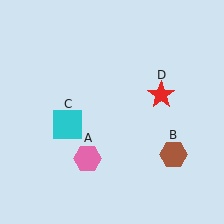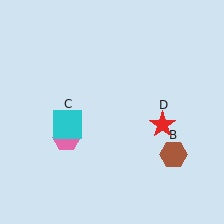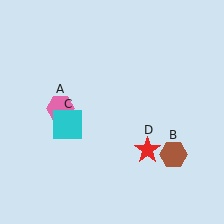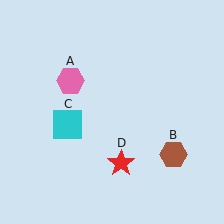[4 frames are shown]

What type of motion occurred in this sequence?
The pink hexagon (object A), red star (object D) rotated clockwise around the center of the scene.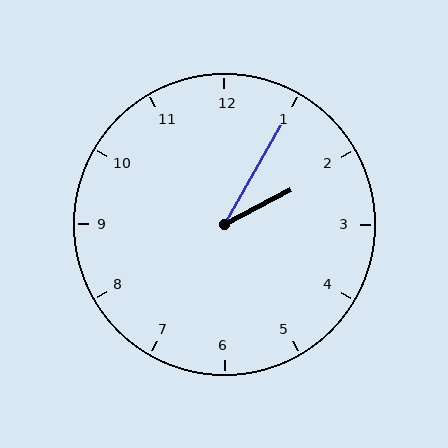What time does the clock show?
2:05.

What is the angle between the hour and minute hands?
Approximately 32 degrees.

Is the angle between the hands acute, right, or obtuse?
It is acute.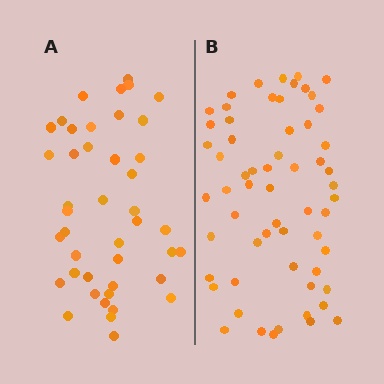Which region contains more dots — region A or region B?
Region B (the right region) has more dots.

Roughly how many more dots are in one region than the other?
Region B has approximately 15 more dots than region A.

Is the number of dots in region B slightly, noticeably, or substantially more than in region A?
Region B has noticeably more, but not dramatically so. The ratio is roughly 1.4 to 1.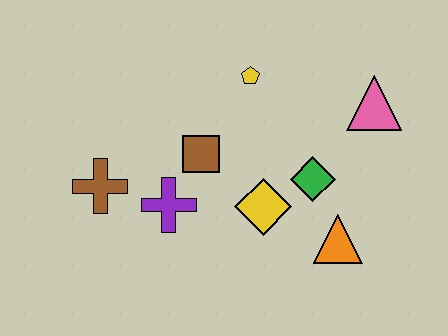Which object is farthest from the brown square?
The pink triangle is farthest from the brown square.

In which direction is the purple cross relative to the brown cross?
The purple cross is to the right of the brown cross.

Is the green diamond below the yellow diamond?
No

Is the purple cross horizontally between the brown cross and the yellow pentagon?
Yes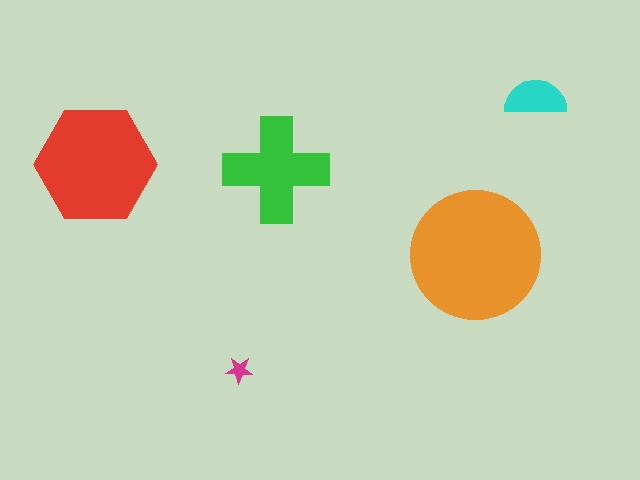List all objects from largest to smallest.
The orange circle, the red hexagon, the green cross, the cyan semicircle, the magenta star.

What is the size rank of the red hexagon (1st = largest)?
2nd.